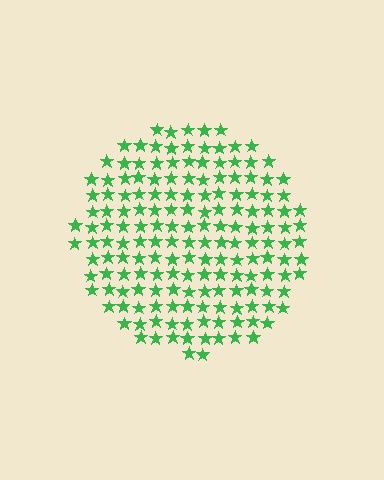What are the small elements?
The small elements are stars.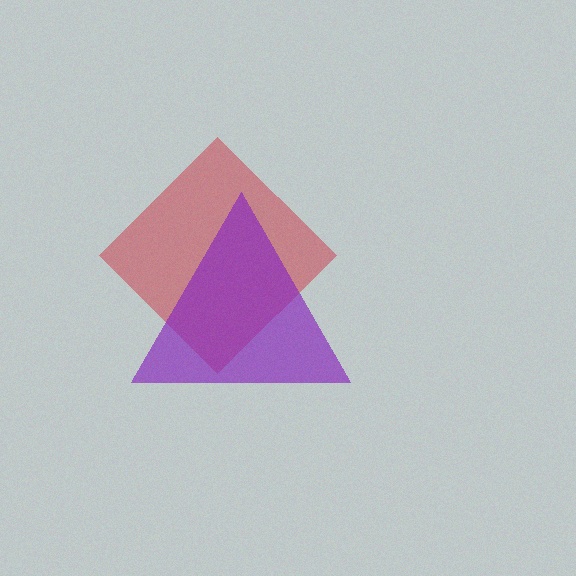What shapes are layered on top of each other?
The layered shapes are: a red diamond, a purple triangle.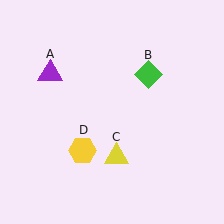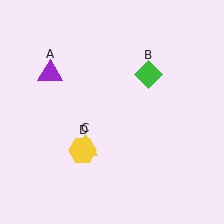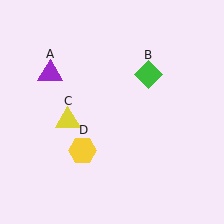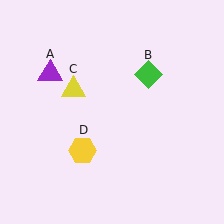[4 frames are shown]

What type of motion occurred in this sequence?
The yellow triangle (object C) rotated clockwise around the center of the scene.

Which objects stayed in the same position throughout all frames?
Purple triangle (object A) and green diamond (object B) and yellow hexagon (object D) remained stationary.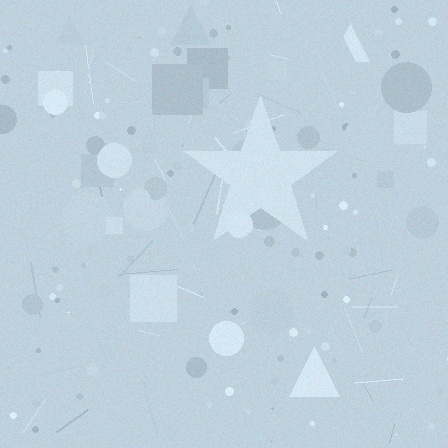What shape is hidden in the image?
A star is hidden in the image.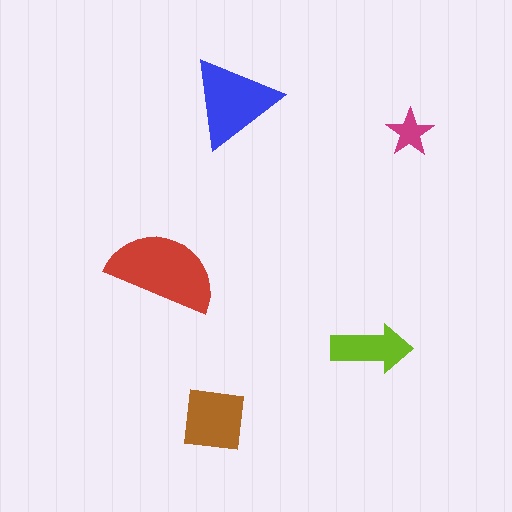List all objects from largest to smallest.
The red semicircle, the blue triangle, the brown square, the lime arrow, the magenta star.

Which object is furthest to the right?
The magenta star is rightmost.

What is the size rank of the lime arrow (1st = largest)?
4th.